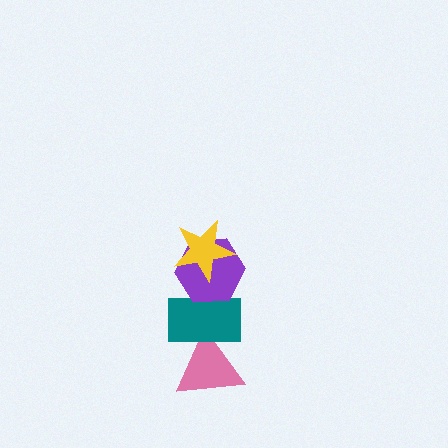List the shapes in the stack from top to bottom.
From top to bottom: the yellow star, the purple hexagon, the teal rectangle, the pink triangle.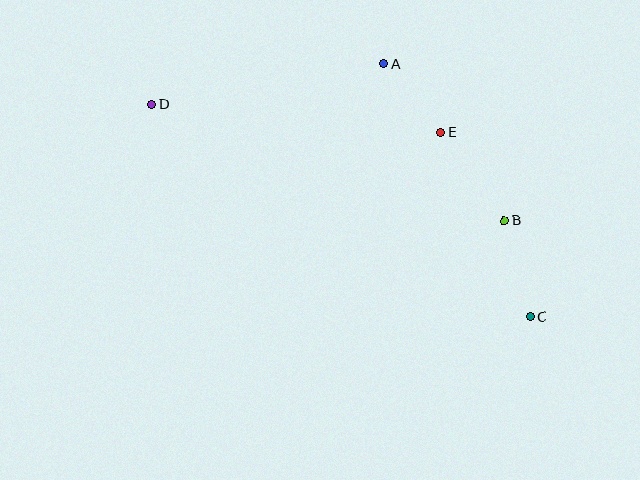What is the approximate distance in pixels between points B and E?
The distance between B and E is approximately 109 pixels.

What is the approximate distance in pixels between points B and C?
The distance between B and C is approximately 99 pixels.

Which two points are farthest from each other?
Points C and D are farthest from each other.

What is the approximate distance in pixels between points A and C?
The distance between A and C is approximately 292 pixels.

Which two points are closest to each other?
Points A and E are closest to each other.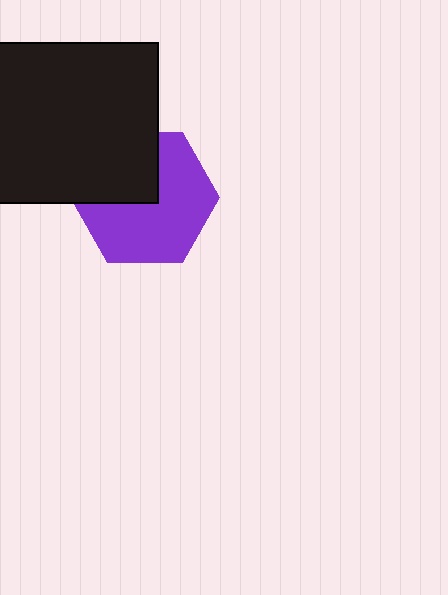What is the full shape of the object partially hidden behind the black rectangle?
The partially hidden object is a purple hexagon.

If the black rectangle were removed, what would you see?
You would see the complete purple hexagon.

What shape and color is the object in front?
The object in front is a black rectangle.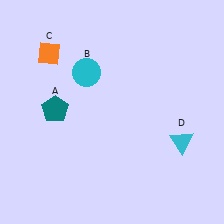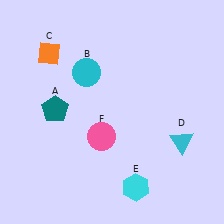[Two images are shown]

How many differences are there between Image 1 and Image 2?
There are 2 differences between the two images.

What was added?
A cyan hexagon (E), a pink circle (F) were added in Image 2.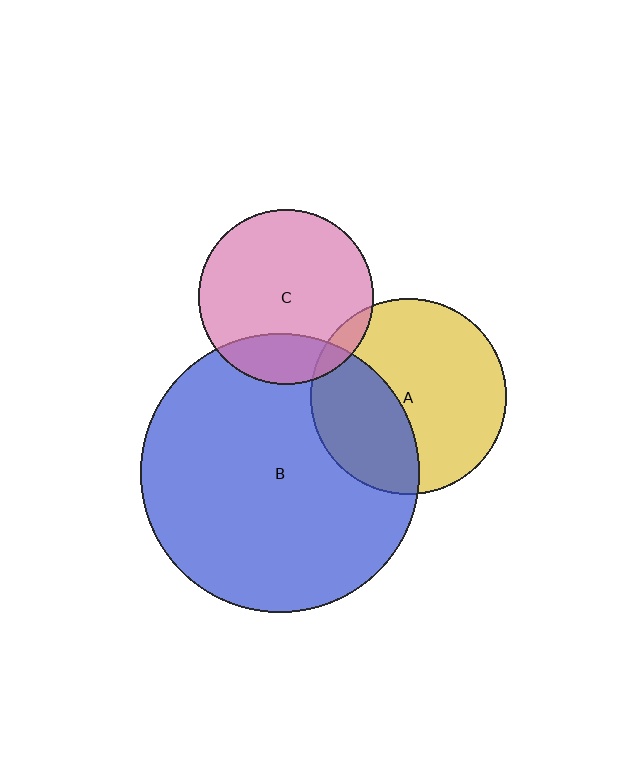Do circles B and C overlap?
Yes.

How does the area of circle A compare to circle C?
Approximately 1.3 times.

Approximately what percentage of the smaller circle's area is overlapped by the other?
Approximately 20%.